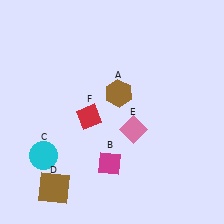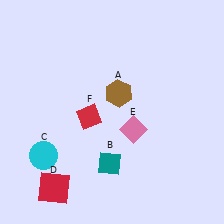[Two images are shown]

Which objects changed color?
B changed from magenta to teal. D changed from brown to red.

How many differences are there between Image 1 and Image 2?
There are 2 differences between the two images.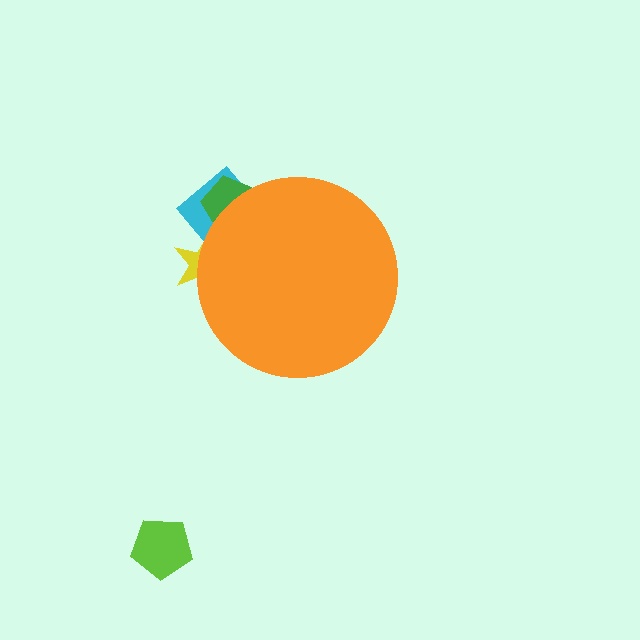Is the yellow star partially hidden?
Yes, the yellow star is partially hidden behind the orange circle.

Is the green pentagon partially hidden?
Yes, the green pentagon is partially hidden behind the orange circle.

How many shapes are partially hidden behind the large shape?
3 shapes are partially hidden.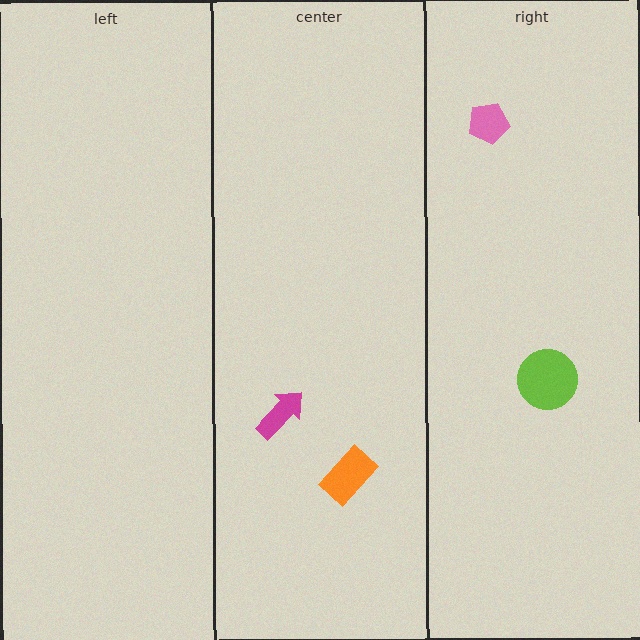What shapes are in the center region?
The orange rectangle, the magenta arrow.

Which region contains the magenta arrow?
The center region.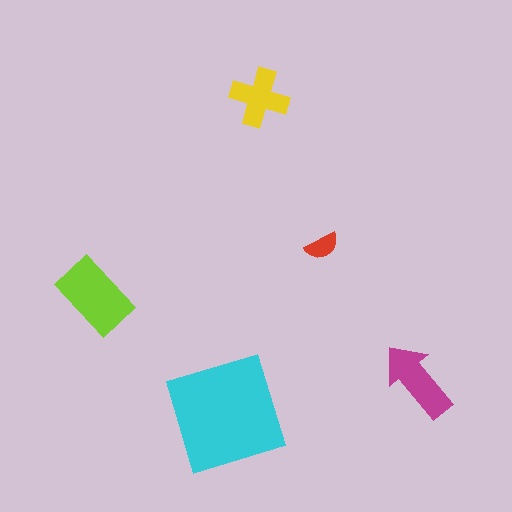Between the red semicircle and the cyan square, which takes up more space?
The cyan square.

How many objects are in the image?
There are 5 objects in the image.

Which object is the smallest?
The red semicircle.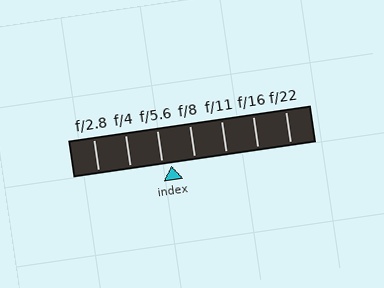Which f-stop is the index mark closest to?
The index mark is closest to f/5.6.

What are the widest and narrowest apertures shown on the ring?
The widest aperture shown is f/2.8 and the narrowest is f/22.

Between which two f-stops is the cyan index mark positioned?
The index mark is between f/5.6 and f/8.